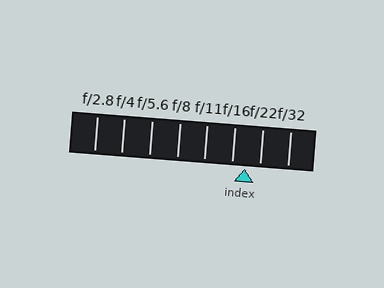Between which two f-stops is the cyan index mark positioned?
The index mark is between f/16 and f/22.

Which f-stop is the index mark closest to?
The index mark is closest to f/16.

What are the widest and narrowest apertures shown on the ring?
The widest aperture shown is f/2.8 and the narrowest is f/32.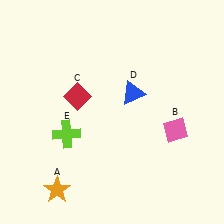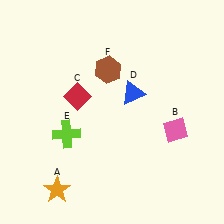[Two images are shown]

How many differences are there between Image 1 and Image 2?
There is 1 difference between the two images.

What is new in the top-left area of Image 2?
A brown hexagon (F) was added in the top-left area of Image 2.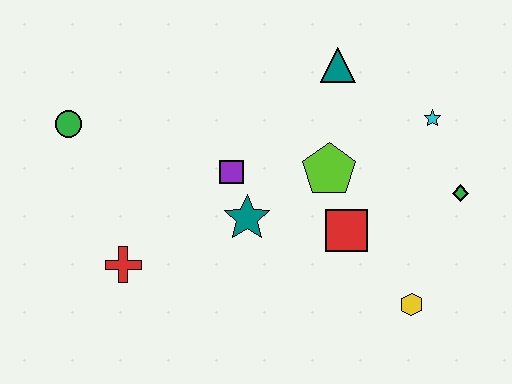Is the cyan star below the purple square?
No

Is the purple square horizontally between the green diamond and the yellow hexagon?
No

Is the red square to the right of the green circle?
Yes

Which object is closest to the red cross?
The teal star is closest to the red cross.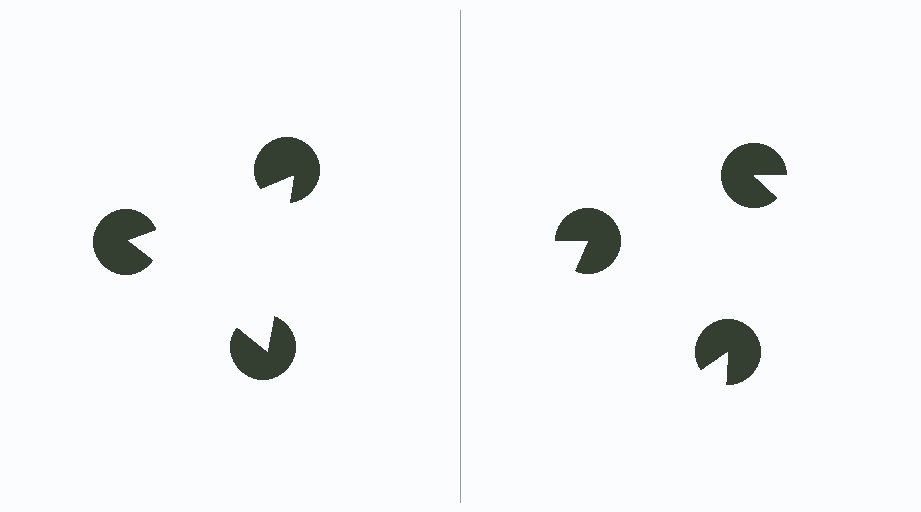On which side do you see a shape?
An illusory triangle appears on the left side. On the right side the wedge cuts are rotated, so no coherent shape forms.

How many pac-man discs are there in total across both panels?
6 — 3 on each side.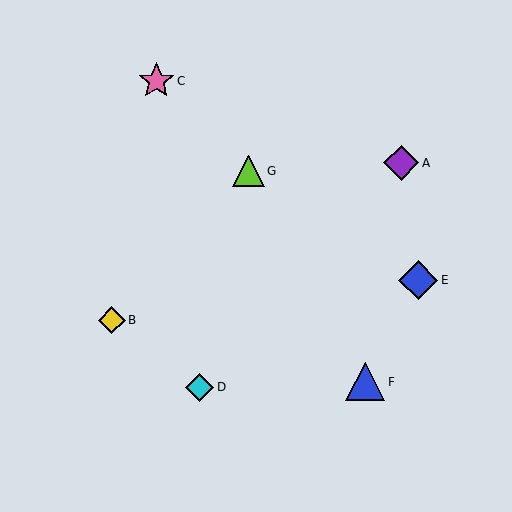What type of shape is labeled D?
Shape D is a cyan diamond.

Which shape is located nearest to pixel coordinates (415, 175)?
The purple diamond (labeled A) at (401, 163) is nearest to that location.